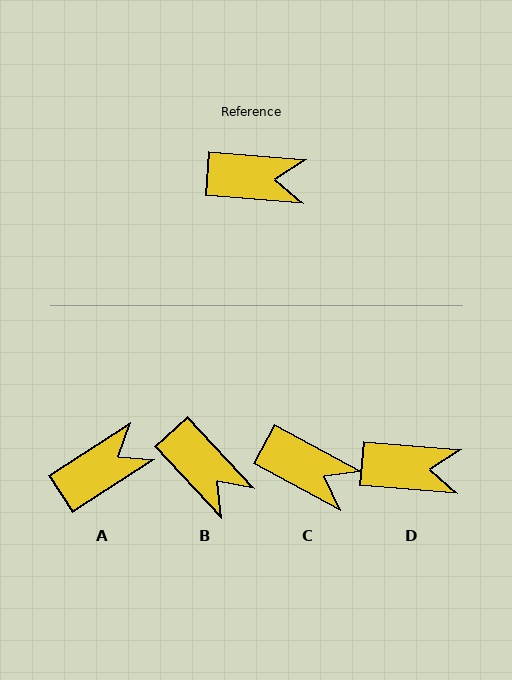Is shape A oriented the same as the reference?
No, it is off by about 37 degrees.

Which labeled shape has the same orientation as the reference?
D.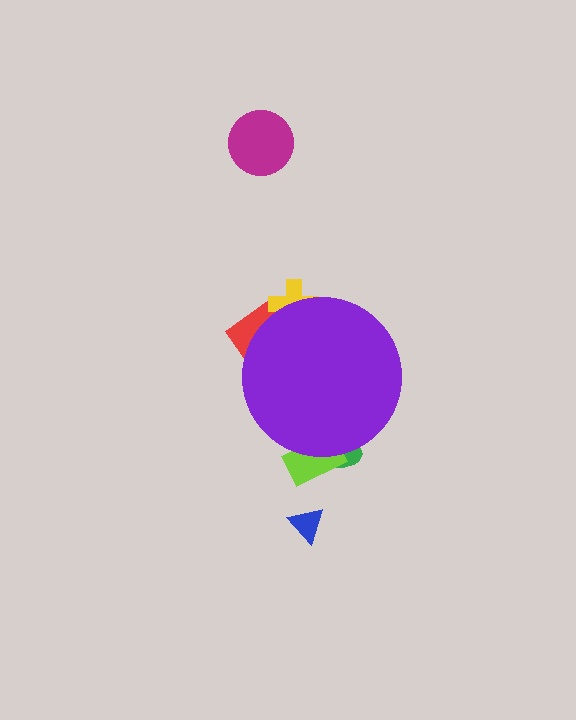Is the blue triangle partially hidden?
No, the blue triangle is fully visible.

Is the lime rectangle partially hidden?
Yes, the lime rectangle is partially hidden behind the purple circle.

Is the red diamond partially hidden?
Yes, the red diamond is partially hidden behind the purple circle.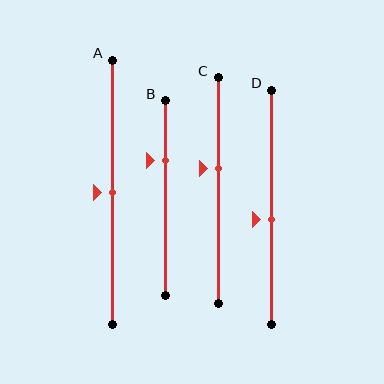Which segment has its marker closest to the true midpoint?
Segment A has its marker closest to the true midpoint.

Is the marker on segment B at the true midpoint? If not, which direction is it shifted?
No, the marker on segment B is shifted upward by about 20% of the segment length.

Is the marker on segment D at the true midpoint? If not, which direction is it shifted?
No, the marker on segment D is shifted downward by about 5% of the segment length.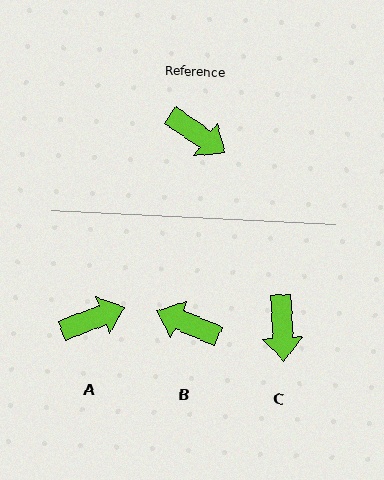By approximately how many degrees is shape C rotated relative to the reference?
Approximately 52 degrees clockwise.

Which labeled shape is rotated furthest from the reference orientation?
B, about 168 degrees away.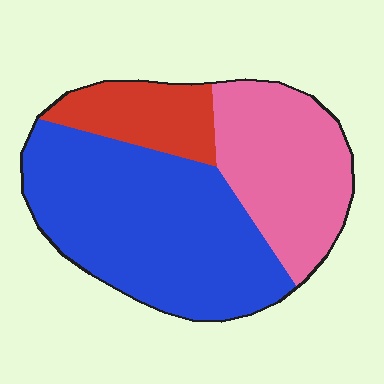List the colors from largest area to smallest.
From largest to smallest: blue, pink, red.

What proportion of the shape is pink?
Pink covers 31% of the shape.